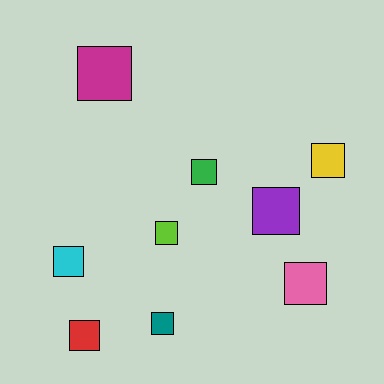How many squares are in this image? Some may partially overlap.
There are 9 squares.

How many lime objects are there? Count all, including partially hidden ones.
There is 1 lime object.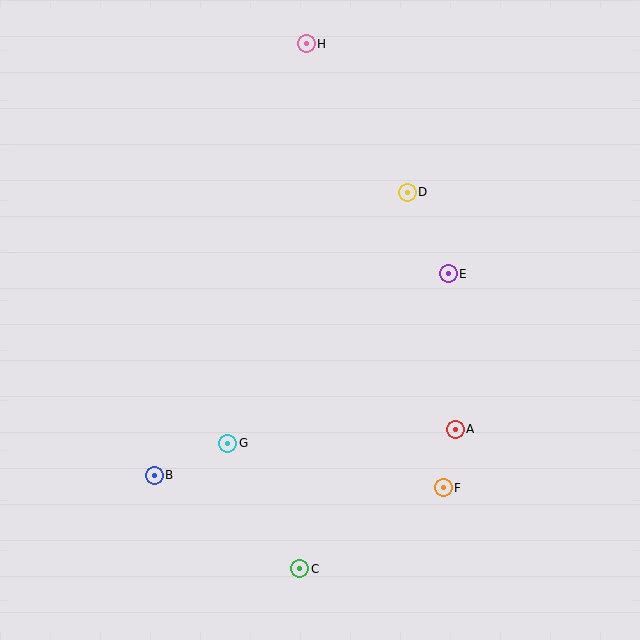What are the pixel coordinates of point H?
Point H is at (306, 44).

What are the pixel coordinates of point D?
Point D is at (407, 192).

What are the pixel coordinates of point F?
Point F is at (443, 488).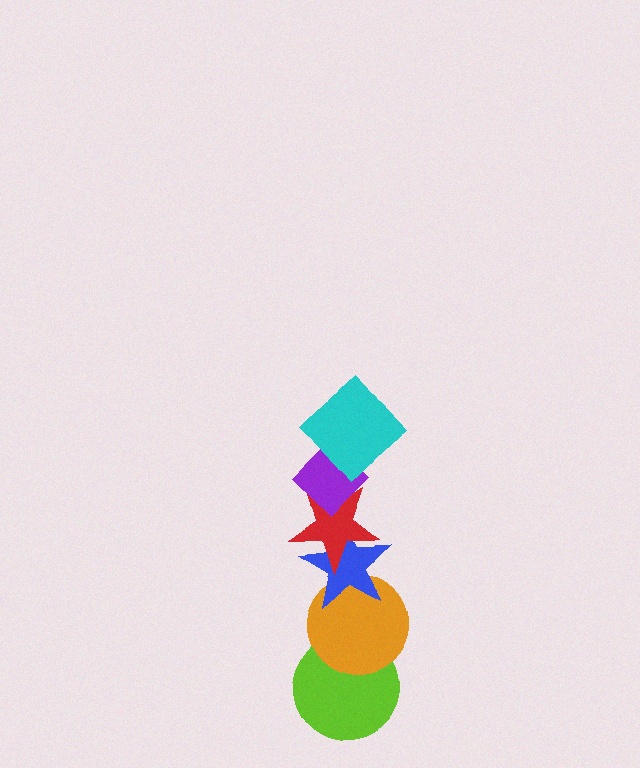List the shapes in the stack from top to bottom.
From top to bottom: the cyan diamond, the purple diamond, the red star, the blue star, the orange circle, the lime circle.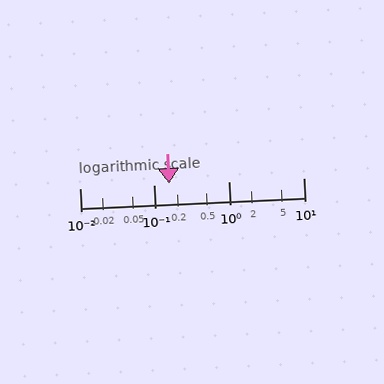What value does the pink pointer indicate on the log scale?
The pointer indicates approximately 0.16.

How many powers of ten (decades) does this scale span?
The scale spans 3 decades, from 0.01 to 10.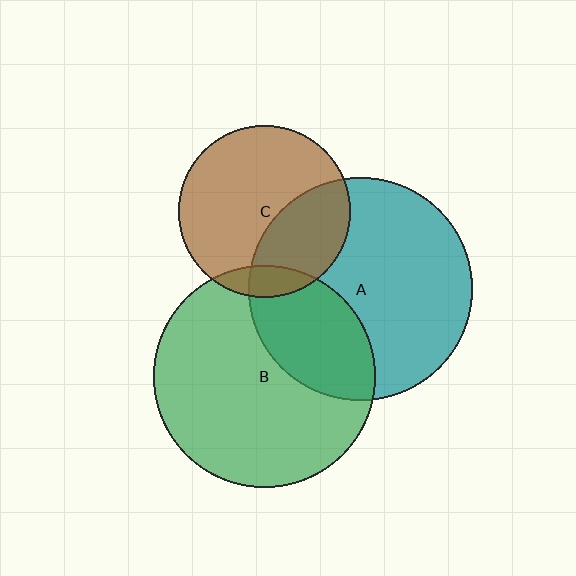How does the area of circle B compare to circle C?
Approximately 1.7 times.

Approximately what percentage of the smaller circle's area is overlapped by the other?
Approximately 30%.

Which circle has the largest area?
Circle A (teal).